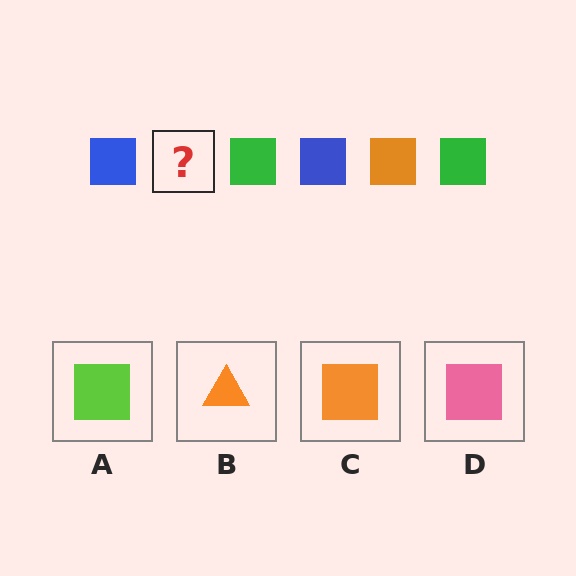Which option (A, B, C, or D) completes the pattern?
C.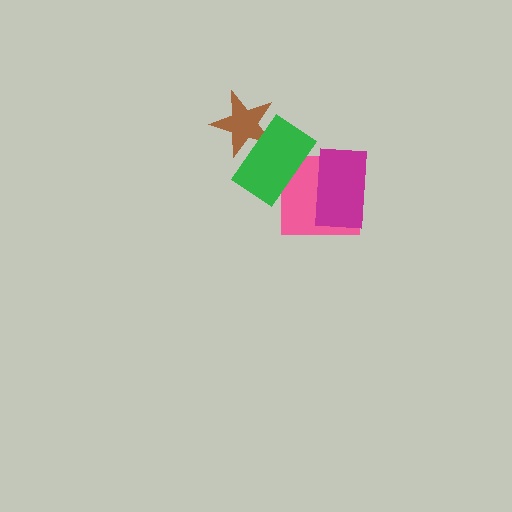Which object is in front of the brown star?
The green rectangle is in front of the brown star.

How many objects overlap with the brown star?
1 object overlaps with the brown star.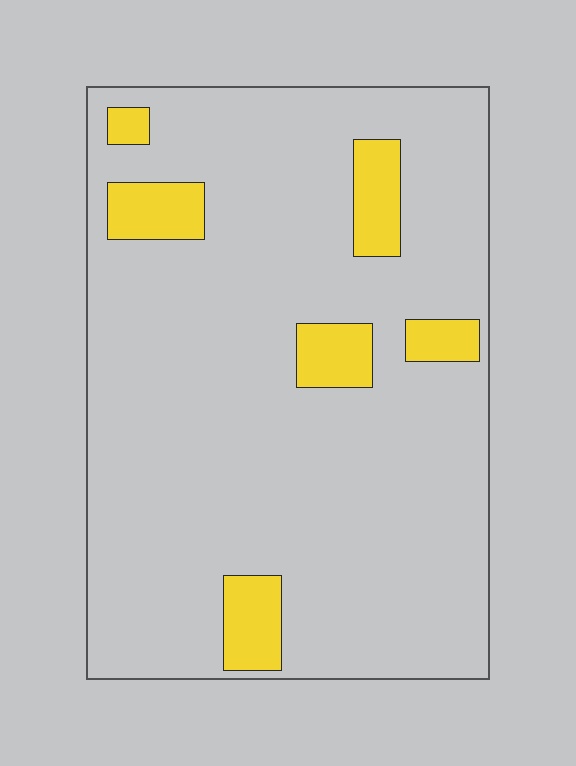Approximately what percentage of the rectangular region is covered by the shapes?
Approximately 10%.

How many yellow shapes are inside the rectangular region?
6.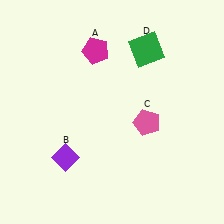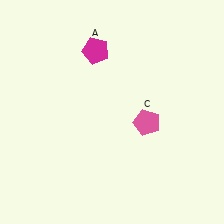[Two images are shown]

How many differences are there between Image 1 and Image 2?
There are 2 differences between the two images.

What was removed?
The green square (D), the purple diamond (B) were removed in Image 2.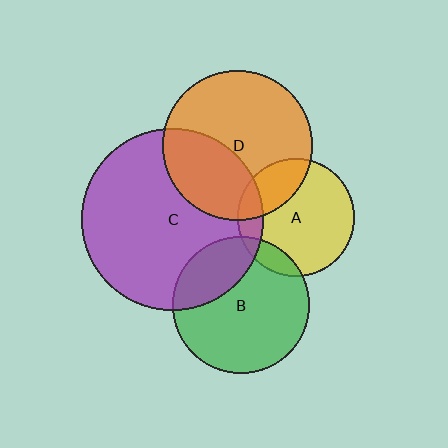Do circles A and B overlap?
Yes.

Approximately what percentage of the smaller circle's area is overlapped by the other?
Approximately 10%.